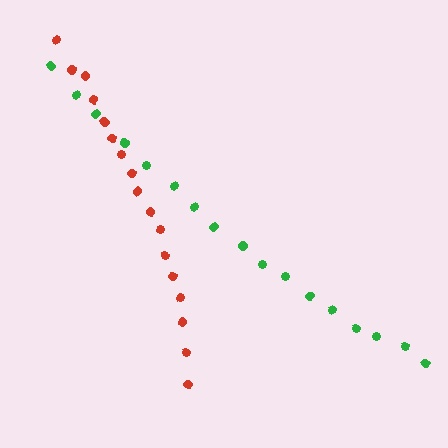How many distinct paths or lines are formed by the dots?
There are 2 distinct paths.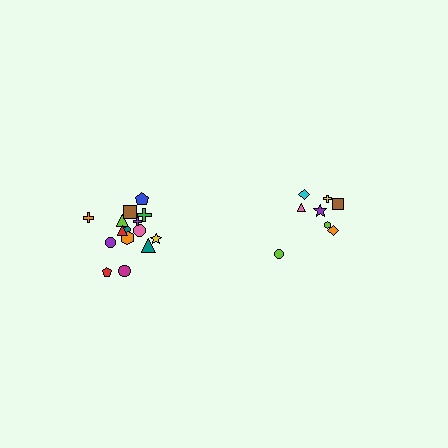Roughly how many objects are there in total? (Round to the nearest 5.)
Roughly 25 objects in total.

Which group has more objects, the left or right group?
The left group.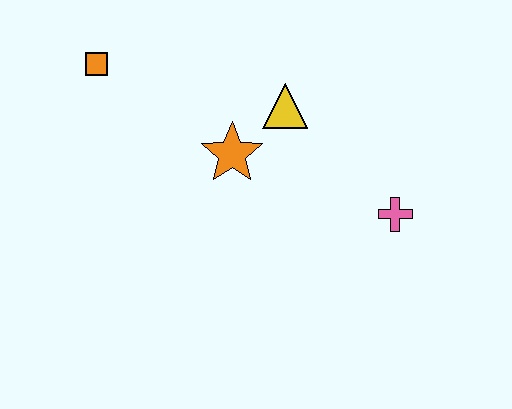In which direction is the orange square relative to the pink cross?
The orange square is to the left of the pink cross.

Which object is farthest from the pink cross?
The orange square is farthest from the pink cross.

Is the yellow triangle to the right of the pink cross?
No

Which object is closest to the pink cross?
The yellow triangle is closest to the pink cross.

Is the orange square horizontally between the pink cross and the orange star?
No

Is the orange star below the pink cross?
No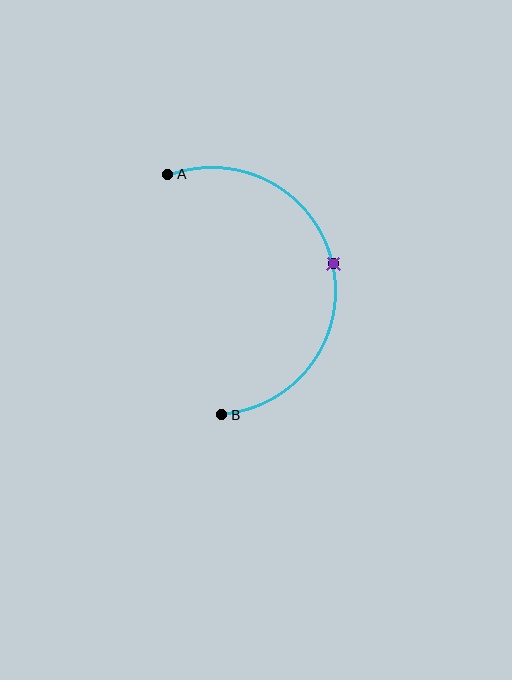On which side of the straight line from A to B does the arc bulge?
The arc bulges to the right of the straight line connecting A and B.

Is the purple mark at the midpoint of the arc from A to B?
Yes. The purple mark lies on the arc at equal arc-length from both A and B — it is the arc midpoint.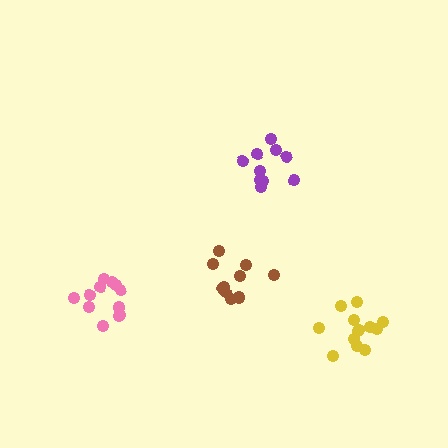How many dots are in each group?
Group 1: 13 dots, Group 2: 10 dots, Group 3: 11 dots, Group 4: 13 dots (47 total).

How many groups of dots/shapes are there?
There are 4 groups.